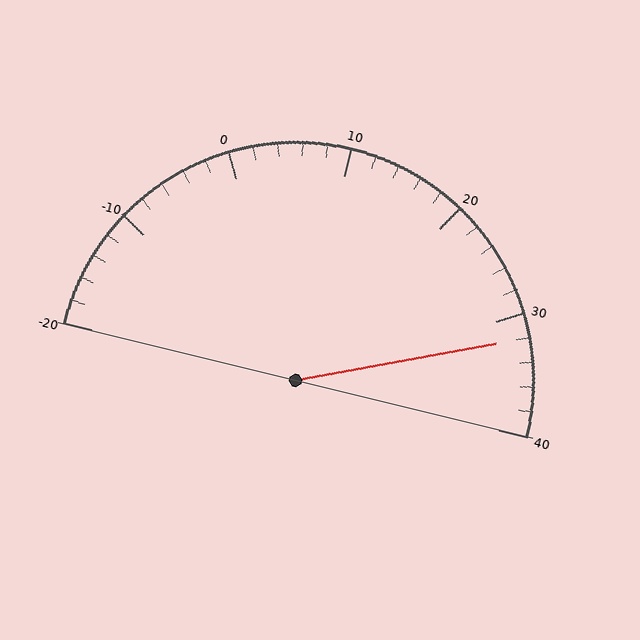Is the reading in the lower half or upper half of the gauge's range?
The reading is in the upper half of the range (-20 to 40).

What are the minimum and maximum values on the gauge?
The gauge ranges from -20 to 40.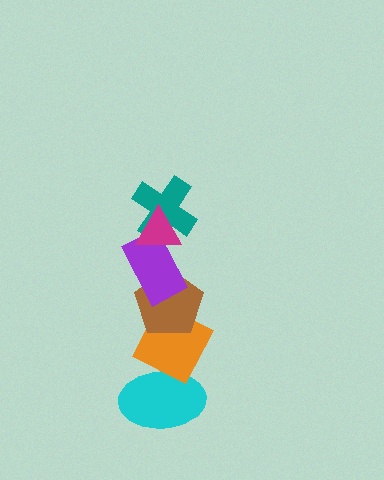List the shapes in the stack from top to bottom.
From top to bottom: the magenta triangle, the teal cross, the purple rectangle, the brown pentagon, the orange diamond, the cyan ellipse.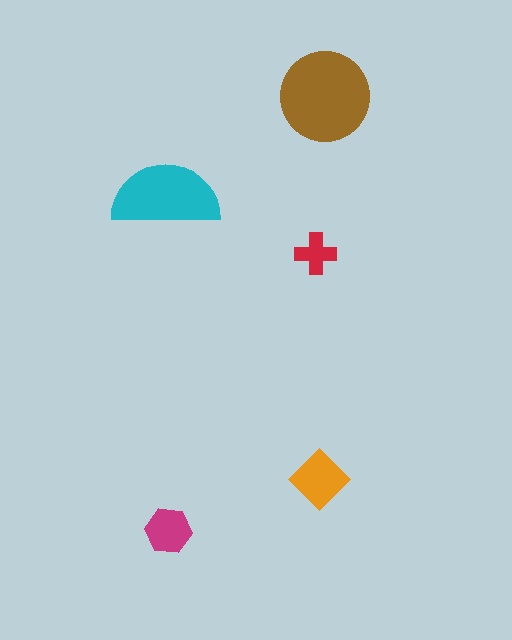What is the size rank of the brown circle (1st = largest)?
1st.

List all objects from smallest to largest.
The red cross, the magenta hexagon, the orange diamond, the cyan semicircle, the brown circle.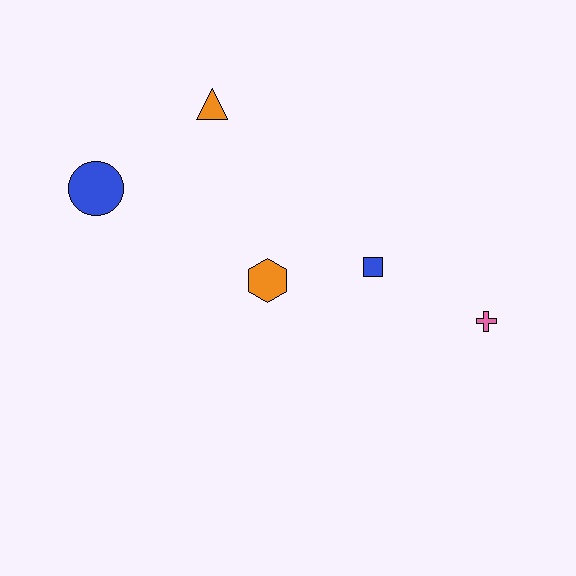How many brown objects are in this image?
There are no brown objects.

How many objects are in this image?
There are 5 objects.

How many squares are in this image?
There is 1 square.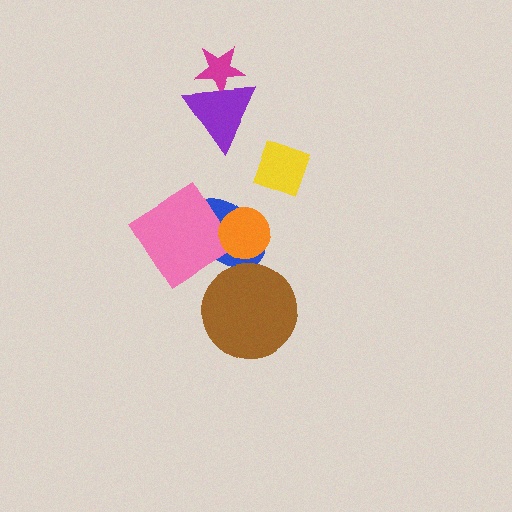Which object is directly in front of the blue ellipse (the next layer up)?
The pink diamond is directly in front of the blue ellipse.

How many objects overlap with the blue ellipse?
3 objects overlap with the blue ellipse.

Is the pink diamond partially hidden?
No, no other shape covers it.